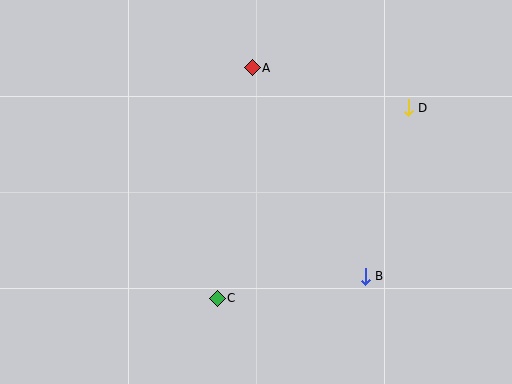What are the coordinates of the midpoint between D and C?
The midpoint between D and C is at (313, 203).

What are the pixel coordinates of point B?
Point B is at (365, 276).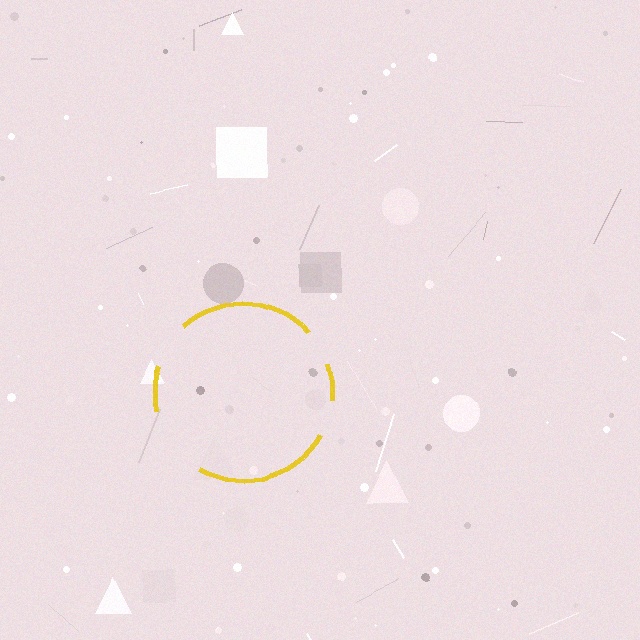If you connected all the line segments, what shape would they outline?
They would outline a circle.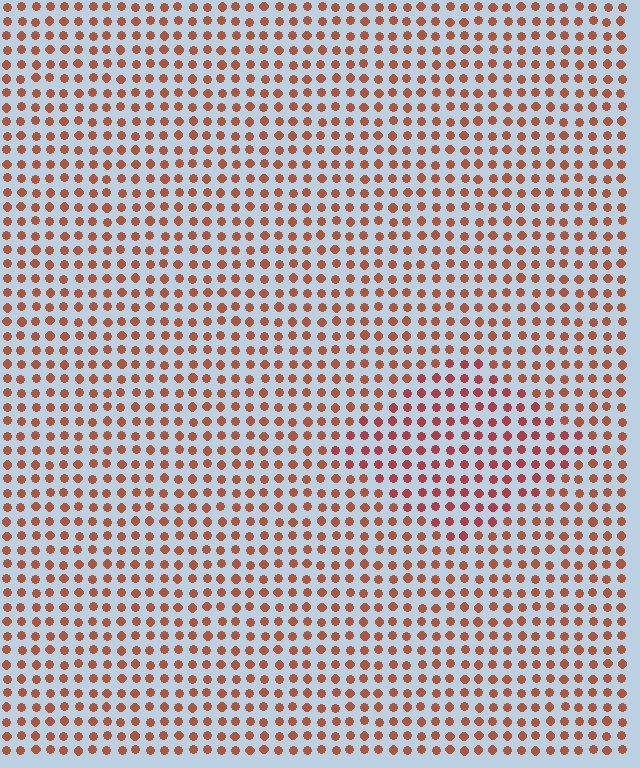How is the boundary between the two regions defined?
The boundary is defined purely by a slight shift in hue (about 17 degrees). Spacing, size, and orientation are identical on both sides.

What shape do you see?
I see a diamond.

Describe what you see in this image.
The image is filled with small brown elements in a uniform arrangement. A diamond-shaped region is visible where the elements are tinted to a slightly different hue, forming a subtle color boundary.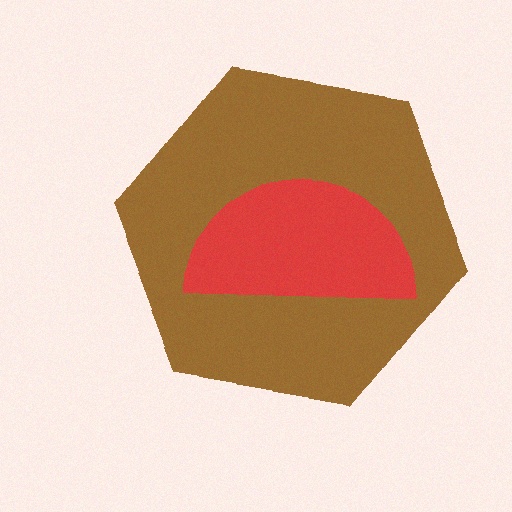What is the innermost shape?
The red semicircle.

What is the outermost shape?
The brown hexagon.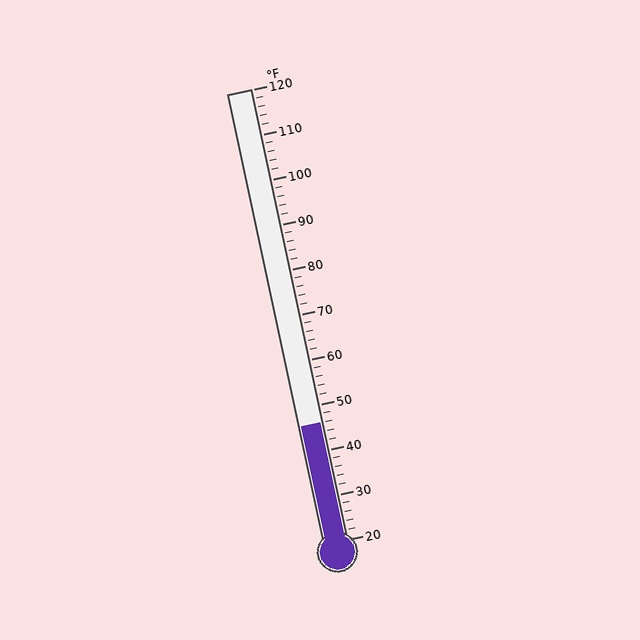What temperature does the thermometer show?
The thermometer shows approximately 46°F.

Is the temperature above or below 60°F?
The temperature is below 60°F.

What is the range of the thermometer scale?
The thermometer scale ranges from 20°F to 120°F.